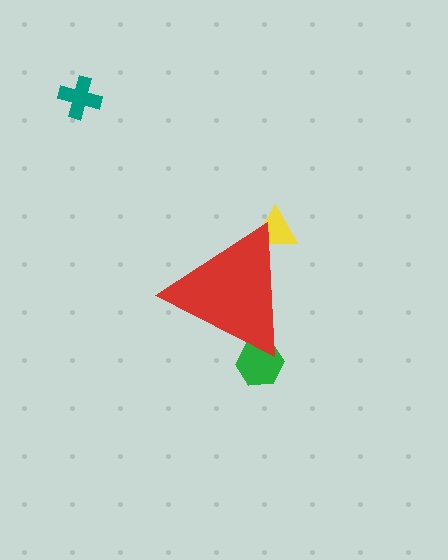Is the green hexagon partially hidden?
Yes, the green hexagon is partially hidden behind the red triangle.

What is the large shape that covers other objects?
A red triangle.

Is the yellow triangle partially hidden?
Yes, the yellow triangle is partially hidden behind the red triangle.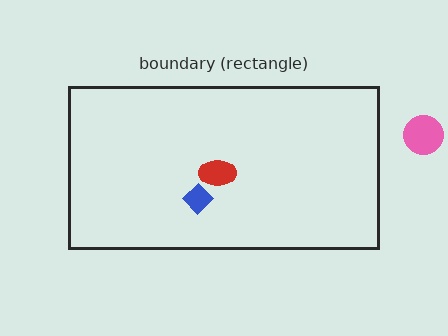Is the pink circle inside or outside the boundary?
Outside.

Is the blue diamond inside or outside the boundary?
Inside.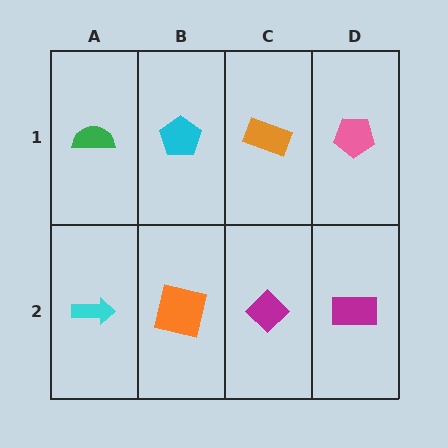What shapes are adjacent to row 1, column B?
An orange square (row 2, column B), a green semicircle (row 1, column A), an orange rectangle (row 1, column C).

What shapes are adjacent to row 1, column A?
A cyan arrow (row 2, column A), a cyan pentagon (row 1, column B).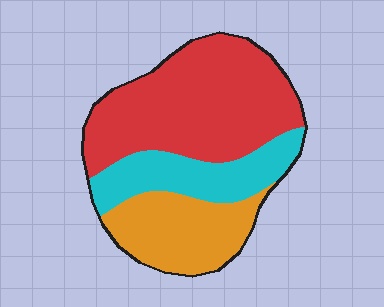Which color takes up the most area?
Red, at roughly 50%.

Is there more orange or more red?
Red.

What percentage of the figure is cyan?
Cyan takes up between a sixth and a third of the figure.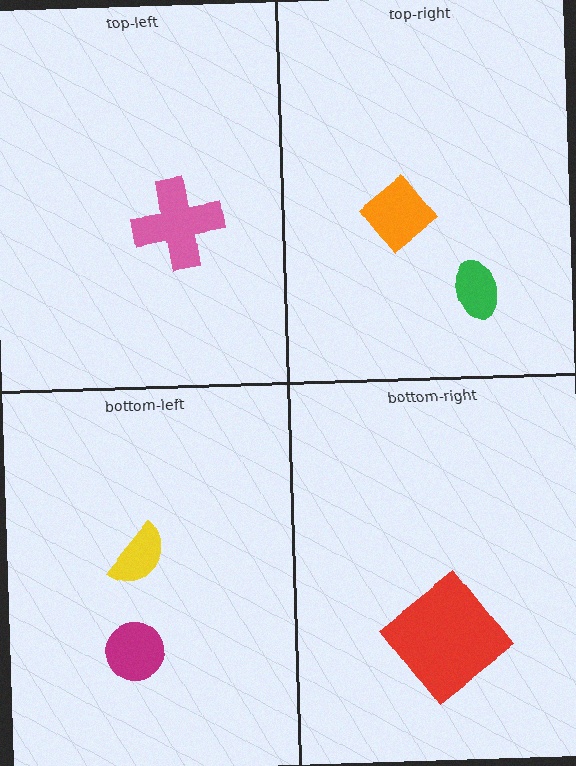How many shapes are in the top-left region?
1.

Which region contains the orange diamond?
The top-right region.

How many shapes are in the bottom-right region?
1.